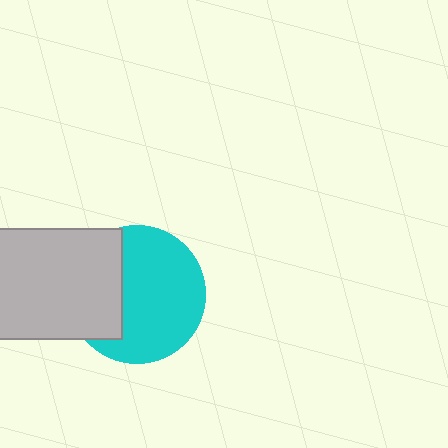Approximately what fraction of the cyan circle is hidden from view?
Roughly 34% of the cyan circle is hidden behind the light gray rectangle.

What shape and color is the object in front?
The object in front is a light gray rectangle.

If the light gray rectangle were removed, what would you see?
You would see the complete cyan circle.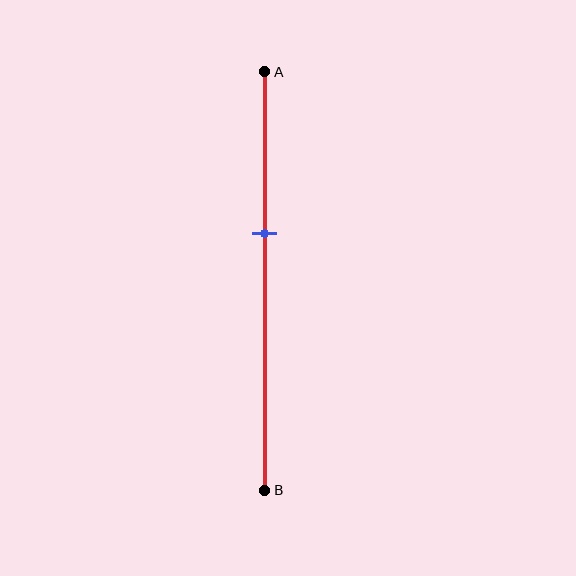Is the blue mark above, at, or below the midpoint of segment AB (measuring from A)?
The blue mark is above the midpoint of segment AB.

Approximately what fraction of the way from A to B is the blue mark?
The blue mark is approximately 40% of the way from A to B.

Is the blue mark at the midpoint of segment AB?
No, the mark is at about 40% from A, not at the 50% midpoint.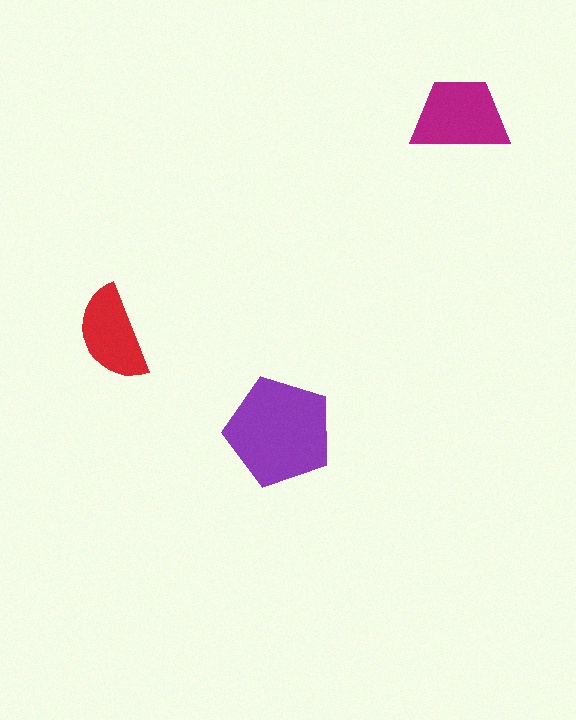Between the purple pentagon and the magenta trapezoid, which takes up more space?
The purple pentagon.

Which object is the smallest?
The red semicircle.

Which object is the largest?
The purple pentagon.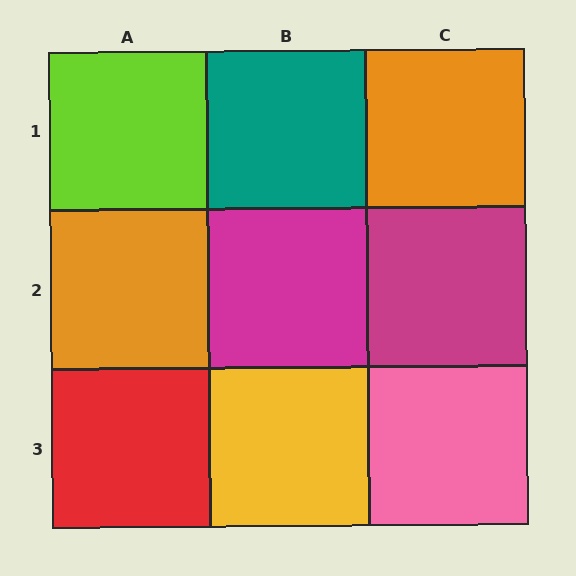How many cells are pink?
1 cell is pink.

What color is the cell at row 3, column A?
Red.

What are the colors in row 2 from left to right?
Orange, magenta, magenta.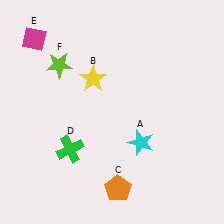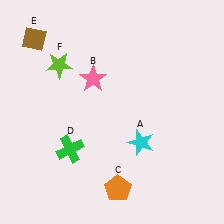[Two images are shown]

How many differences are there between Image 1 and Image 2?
There are 2 differences between the two images.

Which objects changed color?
B changed from yellow to pink. E changed from magenta to brown.